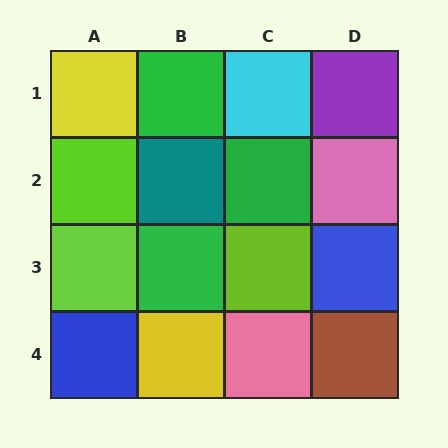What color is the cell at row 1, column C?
Cyan.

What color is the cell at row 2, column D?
Pink.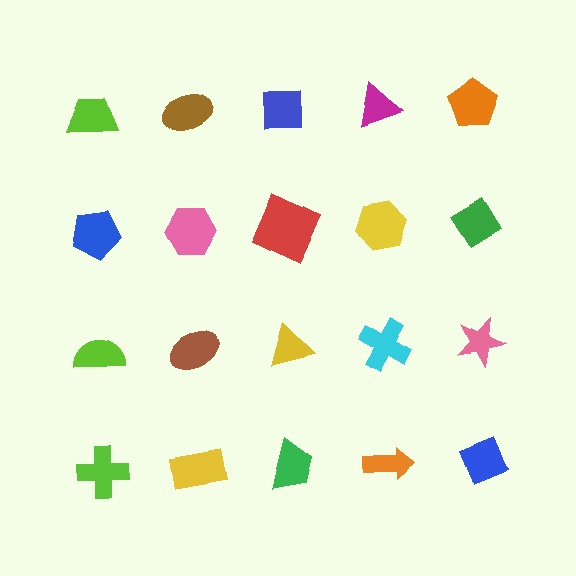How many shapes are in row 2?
5 shapes.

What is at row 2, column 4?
A yellow hexagon.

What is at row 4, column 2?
A yellow rectangle.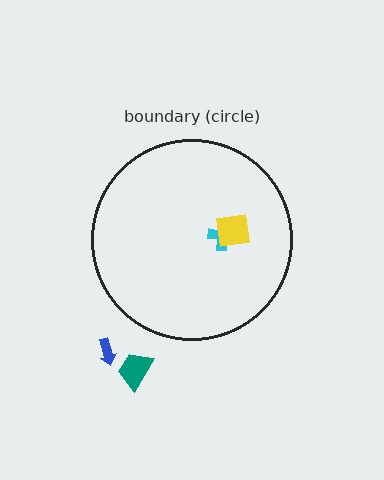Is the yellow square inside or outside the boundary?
Inside.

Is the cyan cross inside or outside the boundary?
Inside.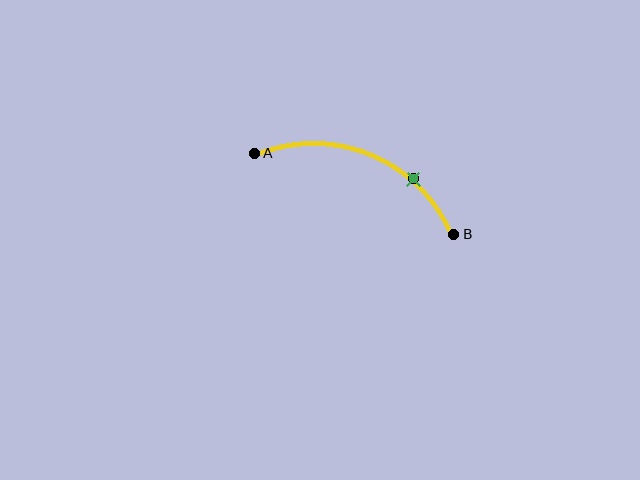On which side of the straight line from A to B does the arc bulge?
The arc bulges above the straight line connecting A and B.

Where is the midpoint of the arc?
The arc midpoint is the point on the curve farthest from the straight line joining A and B. It sits above that line.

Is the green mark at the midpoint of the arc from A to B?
No. The green mark lies on the arc but is closer to endpoint B. The arc midpoint would be at the point on the curve equidistant along the arc from both A and B.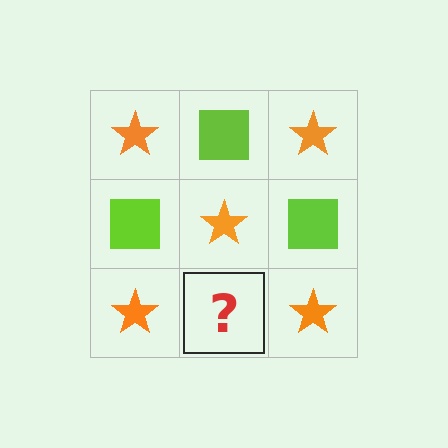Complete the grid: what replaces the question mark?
The question mark should be replaced with a lime square.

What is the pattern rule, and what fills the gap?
The rule is that it alternates orange star and lime square in a checkerboard pattern. The gap should be filled with a lime square.